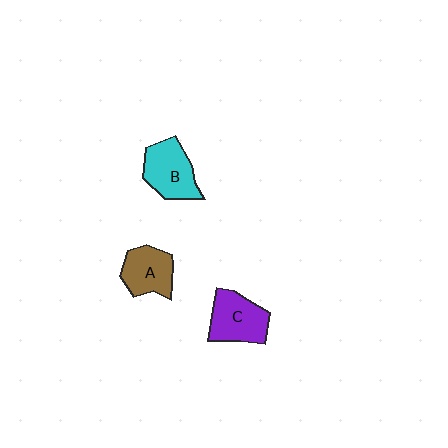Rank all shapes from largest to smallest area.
From largest to smallest: B (cyan), C (purple), A (brown).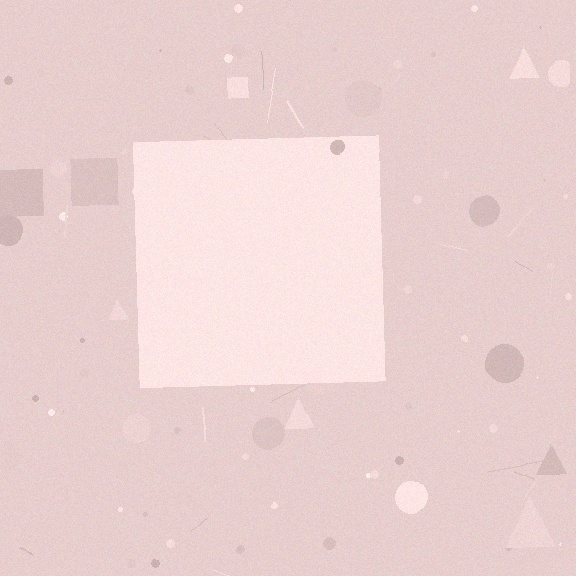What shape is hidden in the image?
A square is hidden in the image.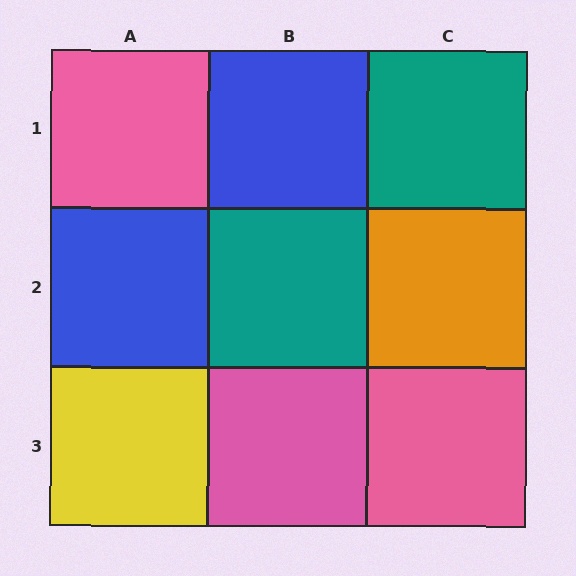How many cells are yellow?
1 cell is yellow.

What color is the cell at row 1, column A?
Pink.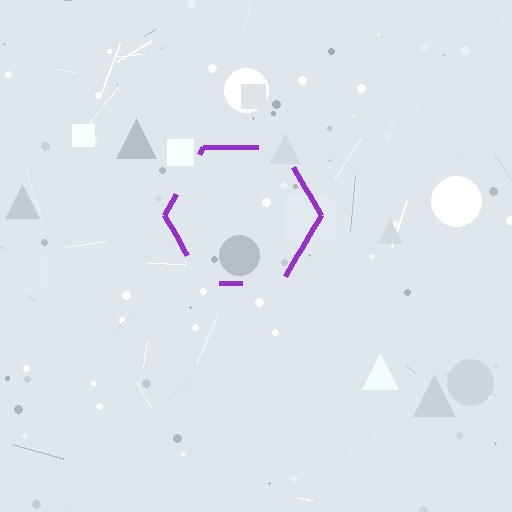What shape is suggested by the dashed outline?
The dashed outline suggests a hexagon.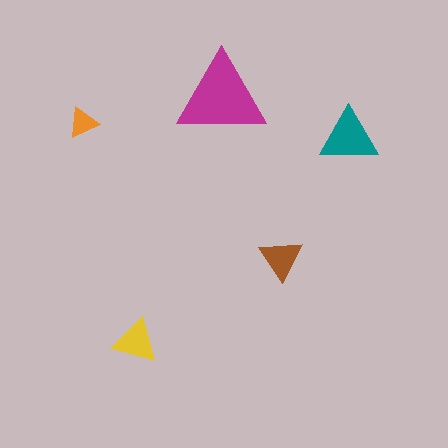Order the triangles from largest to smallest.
the magenta one, the teal one, the yellow one, the brown one, the orange one.